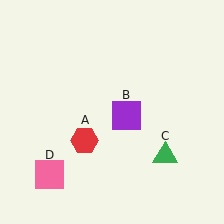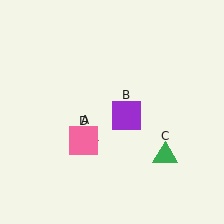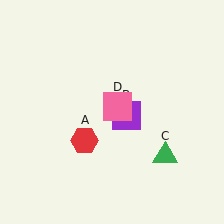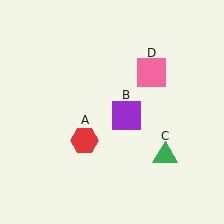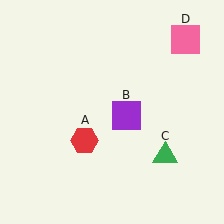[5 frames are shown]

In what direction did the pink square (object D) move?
The pink square (object D) moved up and to the right.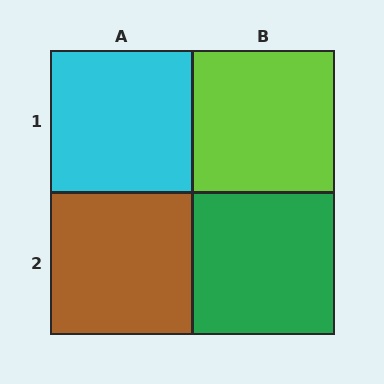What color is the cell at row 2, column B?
Green.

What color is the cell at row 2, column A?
Brown.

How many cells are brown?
1 cell is brown.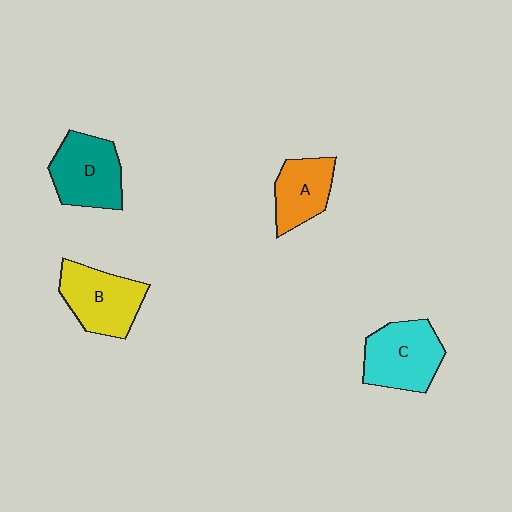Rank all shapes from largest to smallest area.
From largest to smallest: C (cyan), B (yellow), D (teal), A (orange).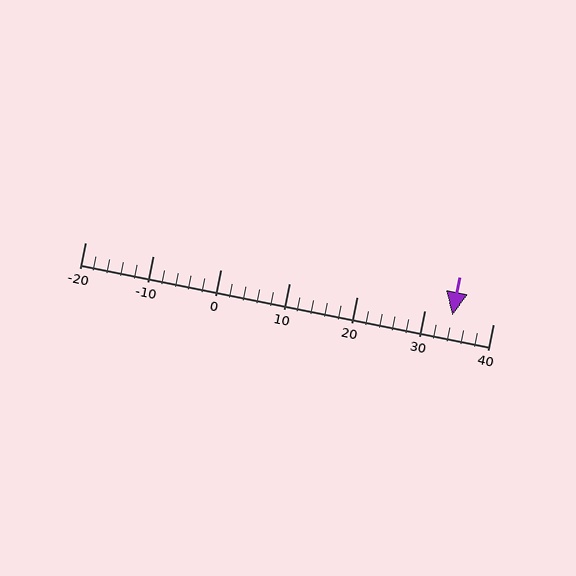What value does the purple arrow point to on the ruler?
The purple arrow points to approximately 34.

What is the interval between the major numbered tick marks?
The major tick marks are spaced 10 units apart.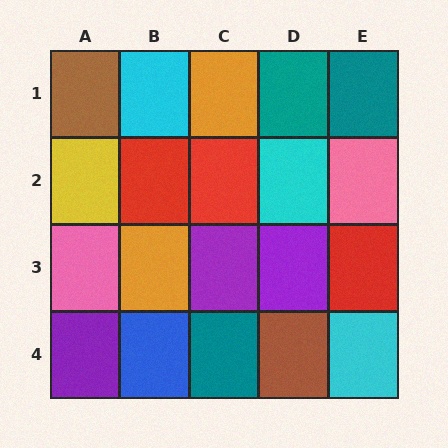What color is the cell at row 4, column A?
Purple.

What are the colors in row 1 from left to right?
Brown, cyan, orange, teal, teal.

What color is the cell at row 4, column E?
Cyan.